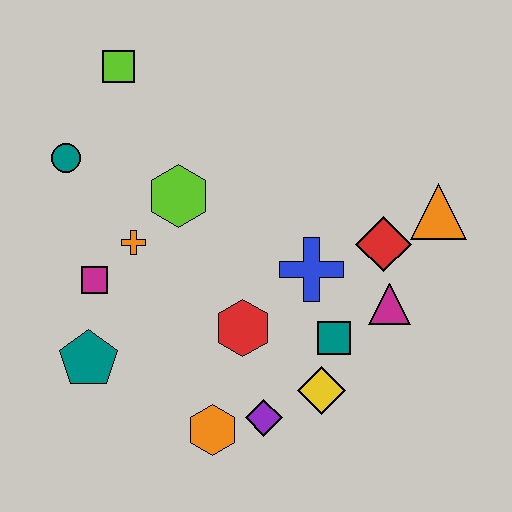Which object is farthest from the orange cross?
The orange triangle is farthest from the orange cross.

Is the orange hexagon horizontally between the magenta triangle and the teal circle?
Yes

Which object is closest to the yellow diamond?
The teal square is closest to the yellow diamond.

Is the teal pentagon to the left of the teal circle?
No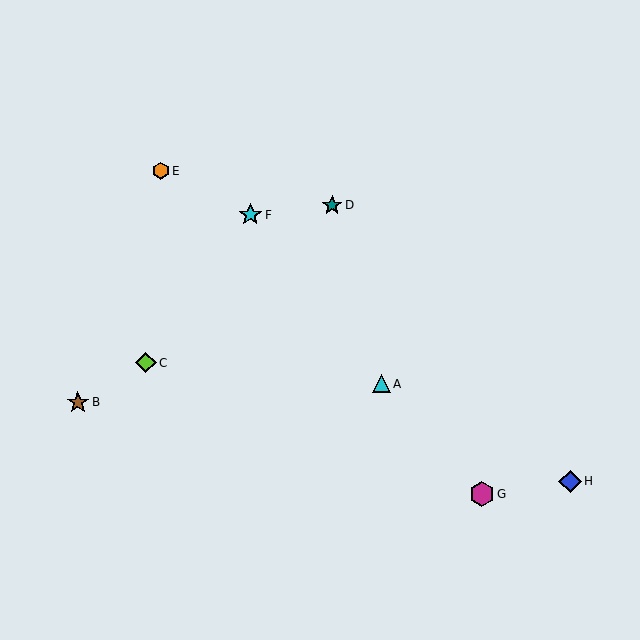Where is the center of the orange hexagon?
The center of the orange hexagon is at (161, 171).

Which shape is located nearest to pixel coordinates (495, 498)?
The magenta hexagon (labeled G) at (482, 494) is nearest to that location.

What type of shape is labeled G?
Shape G is a magenta hexagon.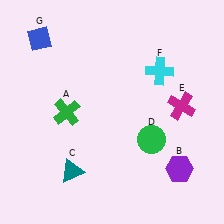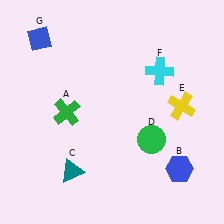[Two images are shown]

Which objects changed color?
B changed from purple to blue. E changed from magenta to yellow.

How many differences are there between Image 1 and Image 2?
There are 2 differences between the two images.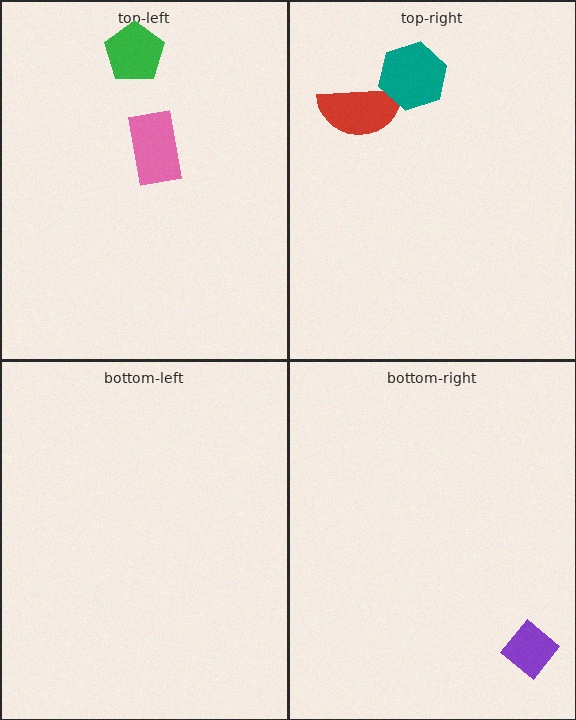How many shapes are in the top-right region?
2.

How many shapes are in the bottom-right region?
1.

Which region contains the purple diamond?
The bottom-right region.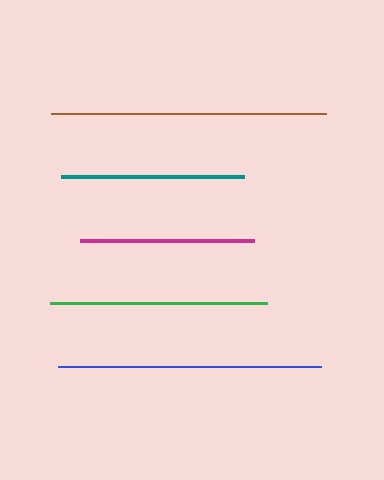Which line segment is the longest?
The brown line is the longest at approximately 274 pixels.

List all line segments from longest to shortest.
From longest to shortest: brown, blue, green, teal, magenta.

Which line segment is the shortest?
The magenta line is the shortest at approximately 174 pixels.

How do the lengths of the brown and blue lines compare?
The brown and blue lines are approximately the same length.